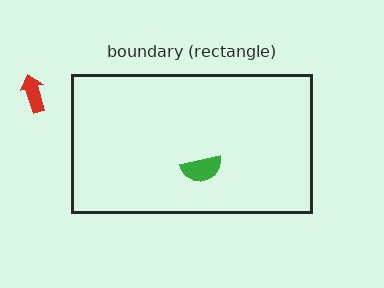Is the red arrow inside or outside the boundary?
Outside.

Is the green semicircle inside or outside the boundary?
Inside.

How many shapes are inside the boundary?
1 inside, 1 outside.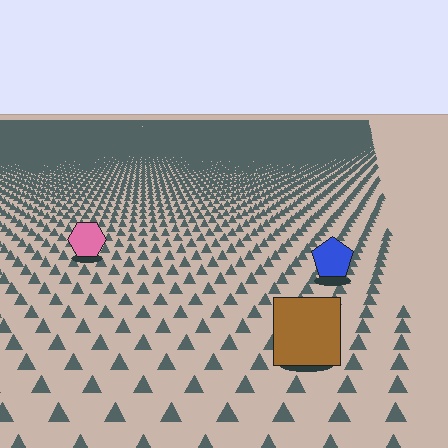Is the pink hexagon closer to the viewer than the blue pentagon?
No. The blue pentagon is closer — you can tell from the texture gradient: the ground texture is coarser near it.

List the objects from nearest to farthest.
From nearest to farthest: the brown square, the blue pentagon, the pink hexagon.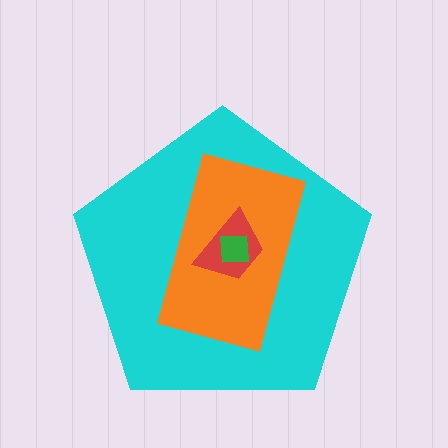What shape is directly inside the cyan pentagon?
The orange rectangle.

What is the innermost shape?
The green square.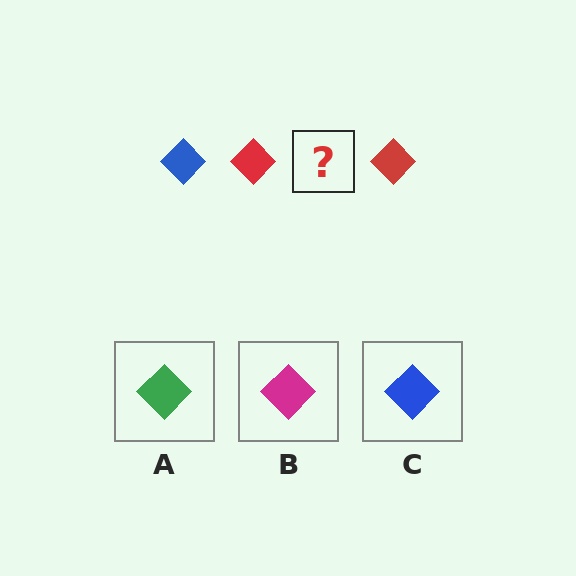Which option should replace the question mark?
Option C.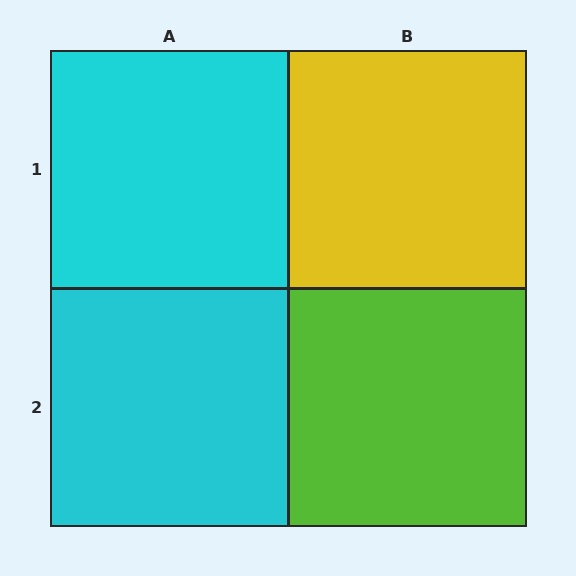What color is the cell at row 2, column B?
Lime.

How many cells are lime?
1 cell is lime.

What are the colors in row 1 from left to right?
Cyan, yellow.